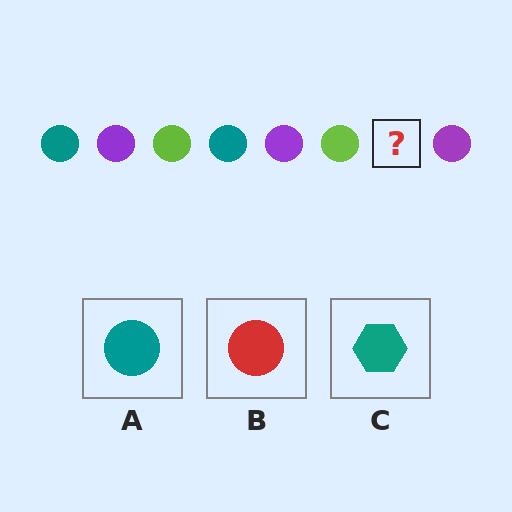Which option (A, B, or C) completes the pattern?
A.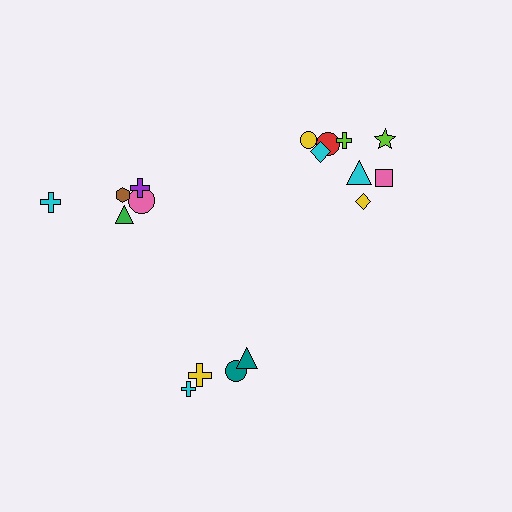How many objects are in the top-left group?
There are 5 objects.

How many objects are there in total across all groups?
There are 17 objects.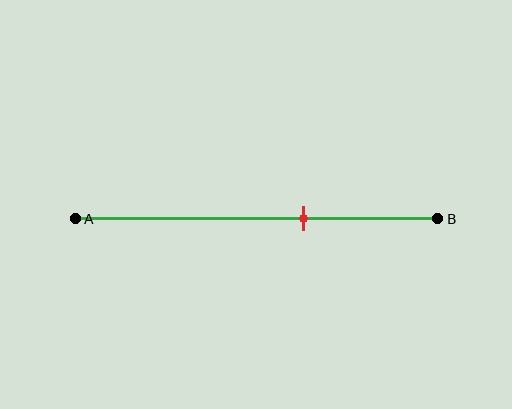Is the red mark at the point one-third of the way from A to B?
No, the mark is at about 65% from A, not at the 33% one-third point.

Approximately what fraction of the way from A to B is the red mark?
The red mark is approximately 65% of the way from A to B.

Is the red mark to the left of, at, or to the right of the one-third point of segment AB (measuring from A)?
The red mark is to the right of the one-third point of segment AB.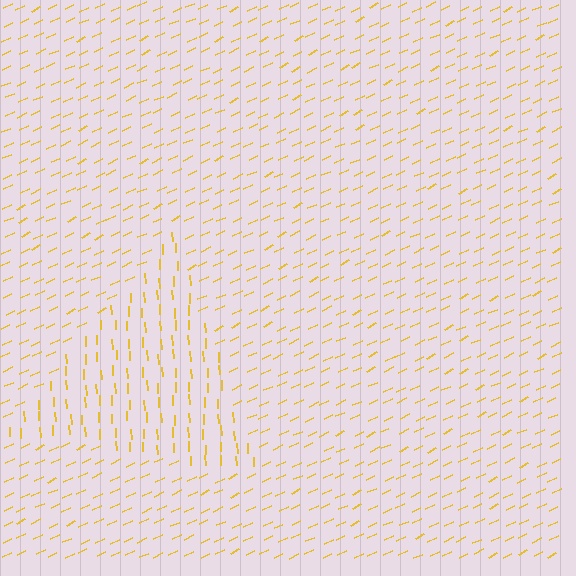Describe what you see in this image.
The image is filled with small yellow line segments. A triangle region in the image has lines oriented differently from the surrounding lines, creating a visible texture boundary.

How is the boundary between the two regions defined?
The boundary is defined purely by a change in line orientation (approximately 68 degrees difference). All lines are the same color and thickness.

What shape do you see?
I see a triangle.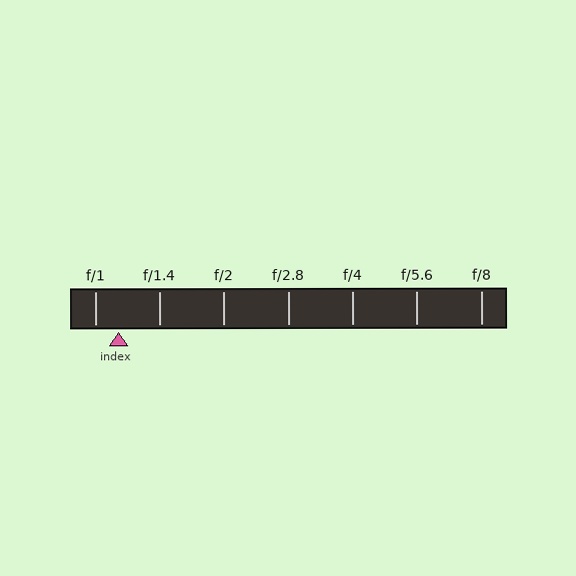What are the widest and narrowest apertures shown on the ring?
The widest aperture shown is f/1 and the narrowest is f/8.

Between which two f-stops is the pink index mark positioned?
The index mark is between f/1 and f/1.4.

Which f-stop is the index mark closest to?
The index mark is closest to f/1.